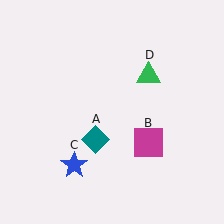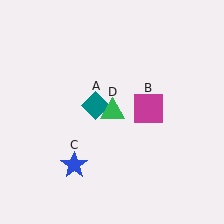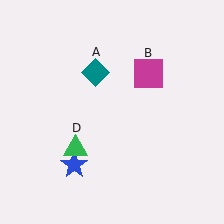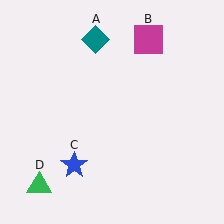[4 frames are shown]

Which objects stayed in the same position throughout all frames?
Blue star (object C) remained stationary.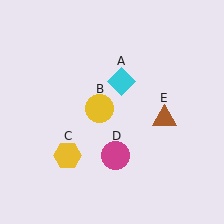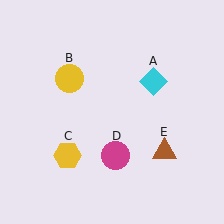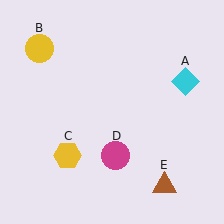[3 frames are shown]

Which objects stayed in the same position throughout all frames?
Yellow hexagon (object C) and magenta circle (object D) remained stationary.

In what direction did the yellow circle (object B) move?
The yellow circle (object B) moved up and to the left.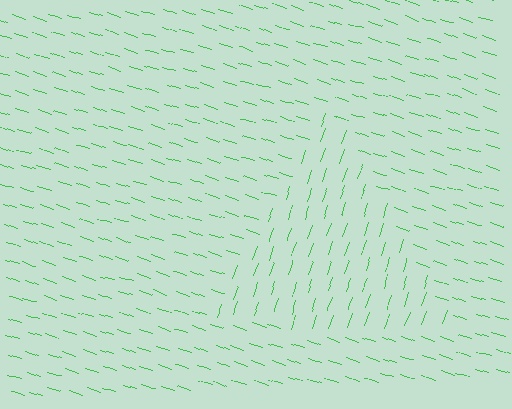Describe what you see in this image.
The image is filled with small green line segments. A triangle region in the image has lines oriented differently from the surrounding lines, creating a visible texture boundary.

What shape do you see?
I see a triangle.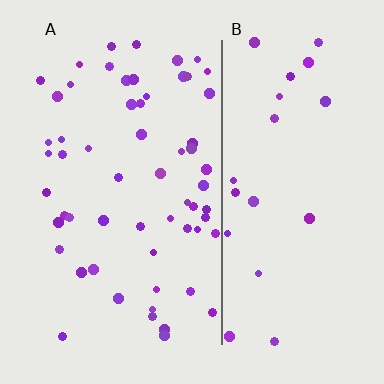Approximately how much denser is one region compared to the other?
Approximately 2.6× — region A over region B.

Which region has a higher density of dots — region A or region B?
A (the left).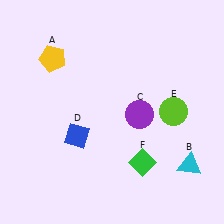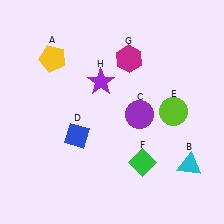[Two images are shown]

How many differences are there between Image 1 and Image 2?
There are 2 differences between the two images.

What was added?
A magenta hexagon (G), a purple star (H) were added in Image 2.